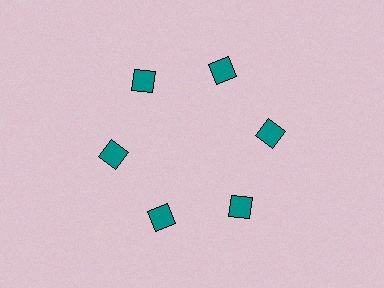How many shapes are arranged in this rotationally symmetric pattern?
There are 6 shapes, arranged in 6 groups of 1.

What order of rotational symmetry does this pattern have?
This pattern has 6-fold rotational symmetry.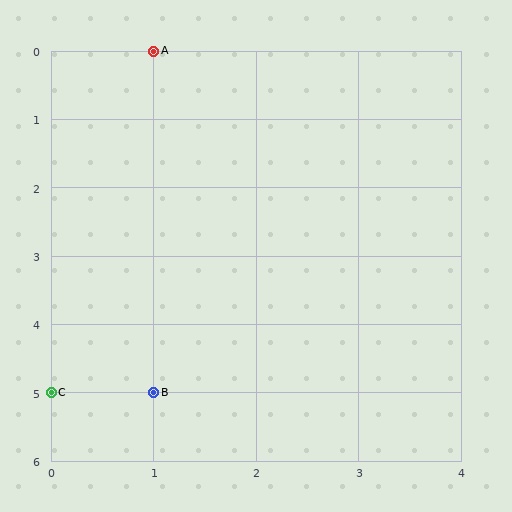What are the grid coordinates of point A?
Point A is at grid coordinates (1, 0).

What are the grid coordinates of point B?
Point B is at grid coordinates (1, 5).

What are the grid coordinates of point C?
Point C is at grid coordinates (0, 5).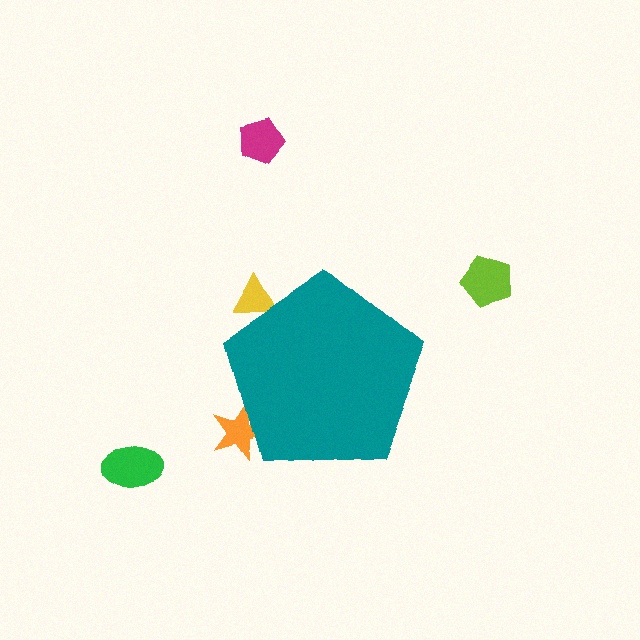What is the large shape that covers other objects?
A teal pentagon.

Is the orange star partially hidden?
Yes, the orange star is partially hidden behind the teal pentagon.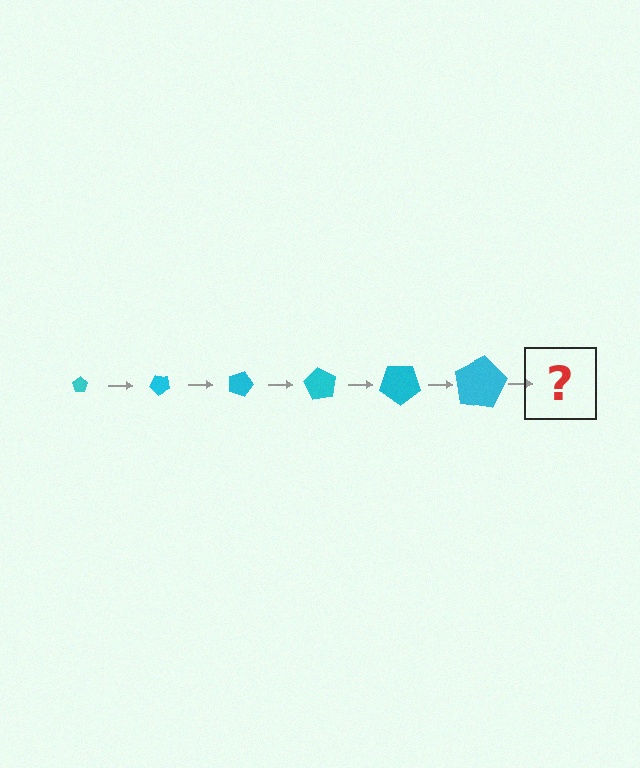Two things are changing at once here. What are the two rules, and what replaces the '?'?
The two rules are that the pentagon grows larger each step and it rotates 45 degrees each step. The '?' should be a pentagon, larger than the previous one and rotated 270 degrees from the start.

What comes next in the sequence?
The next element should be a pentagon, larger than the previous one and rotated 270 degrees from the start.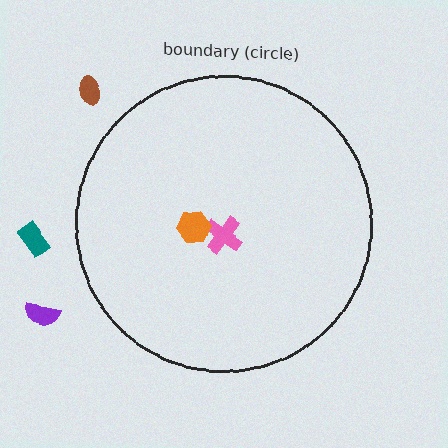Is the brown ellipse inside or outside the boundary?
Outside.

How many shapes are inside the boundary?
2 inside, 3 outside.